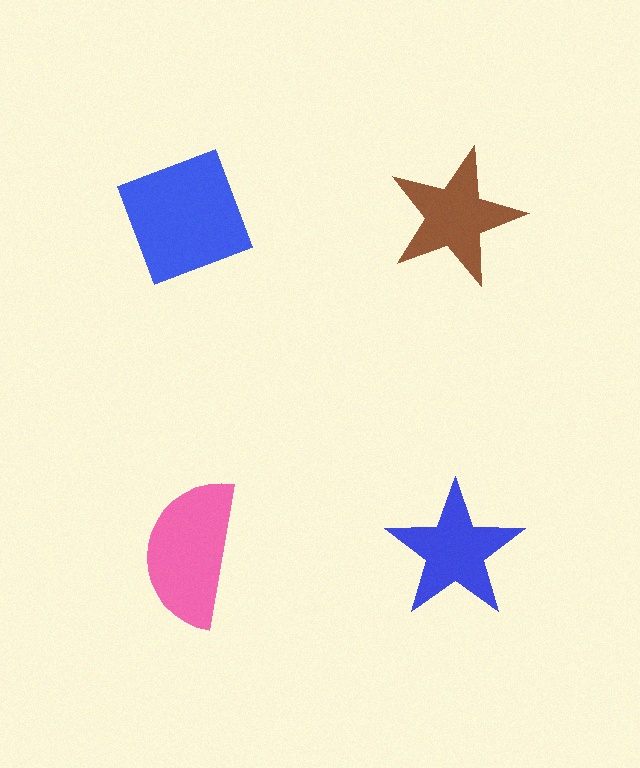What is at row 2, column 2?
A blue star.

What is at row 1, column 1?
A blue diamond.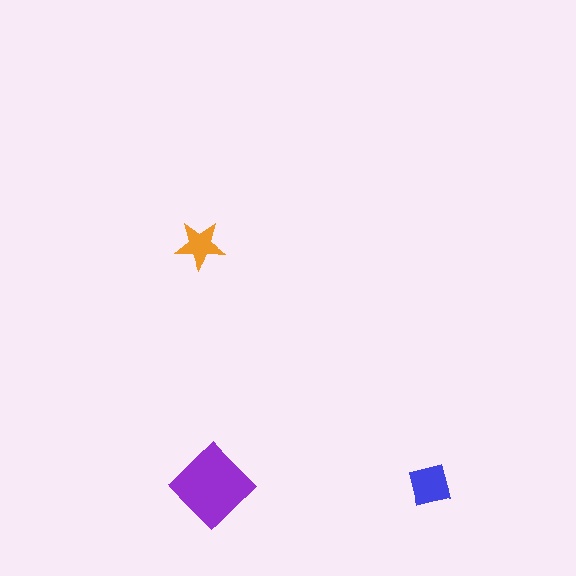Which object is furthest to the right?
The blue square is rightmost.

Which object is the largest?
The purple diamond.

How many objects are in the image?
There are 3 objects in the image.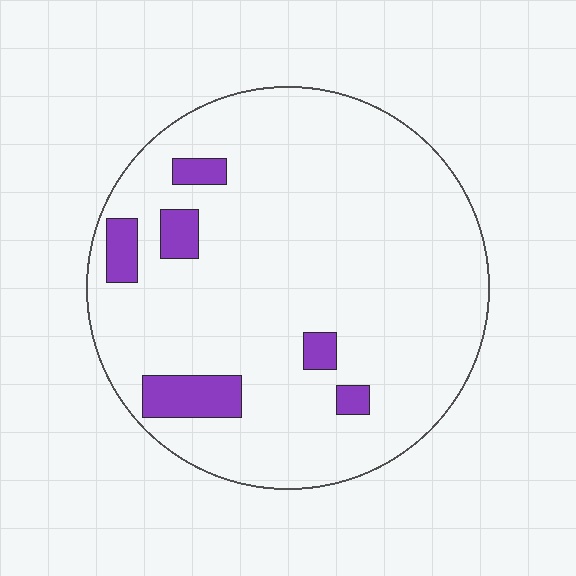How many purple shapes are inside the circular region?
6.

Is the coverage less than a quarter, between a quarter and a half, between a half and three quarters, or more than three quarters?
Less than a quarter.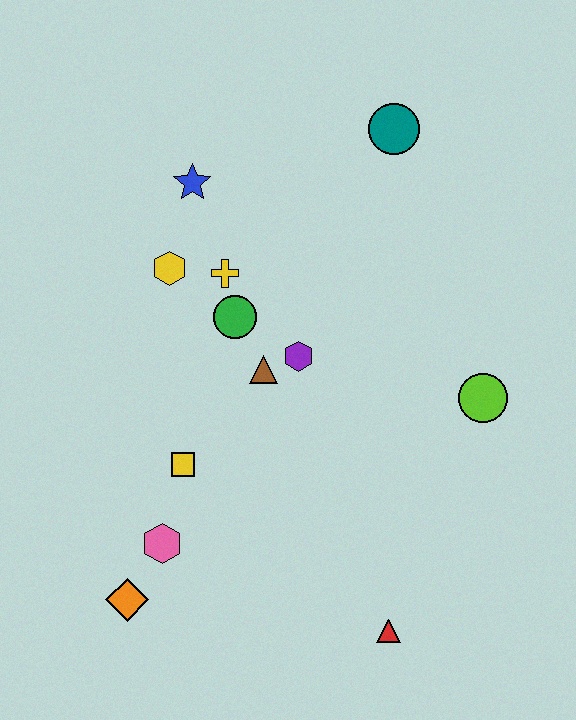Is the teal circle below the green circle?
No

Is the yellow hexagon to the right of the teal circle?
No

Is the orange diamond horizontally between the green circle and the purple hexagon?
No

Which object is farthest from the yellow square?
The teal circle is farthest from the yellow square.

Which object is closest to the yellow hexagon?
The yellow cross is closest to the yellow hexagon.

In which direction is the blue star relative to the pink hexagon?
The blue star is above the pink hexagon.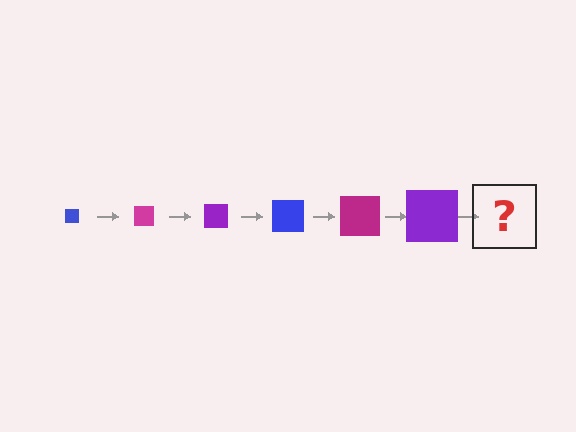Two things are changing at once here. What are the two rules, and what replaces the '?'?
The two rules are that the square grows larger each step and the color cycles through blue, magenta, and purple. The '?' should be a blue square, larger than the previous one.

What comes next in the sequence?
The next element should be a blue square, larger than the previous one.